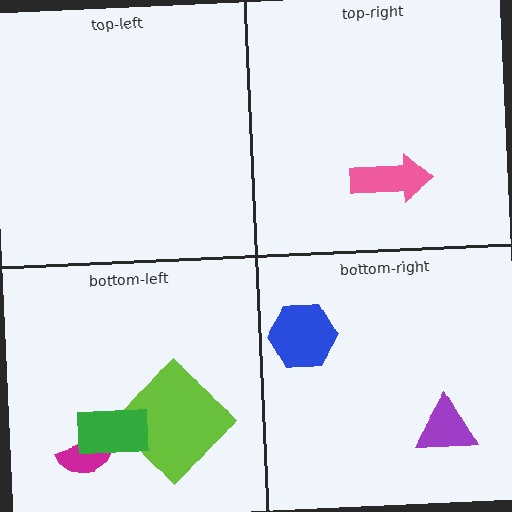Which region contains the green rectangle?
The bottom-left region.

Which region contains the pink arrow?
The top-right region.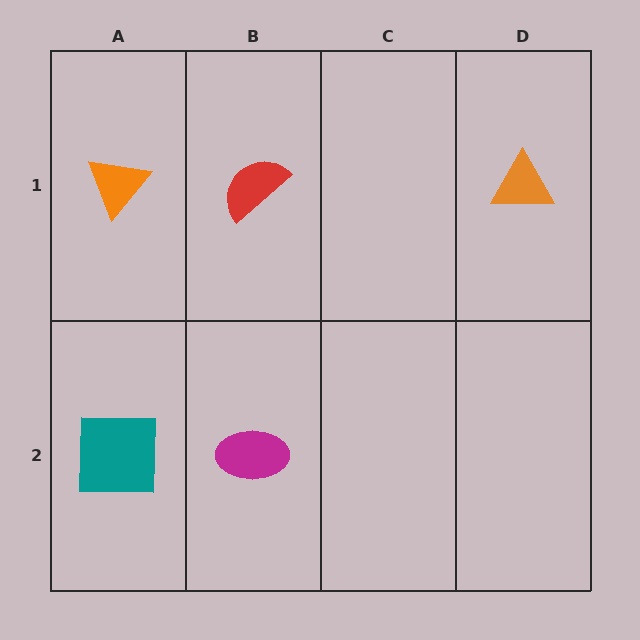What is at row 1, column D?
An orange triangle.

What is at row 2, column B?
A magenta ellipse.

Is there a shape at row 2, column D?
No, that cell is empty.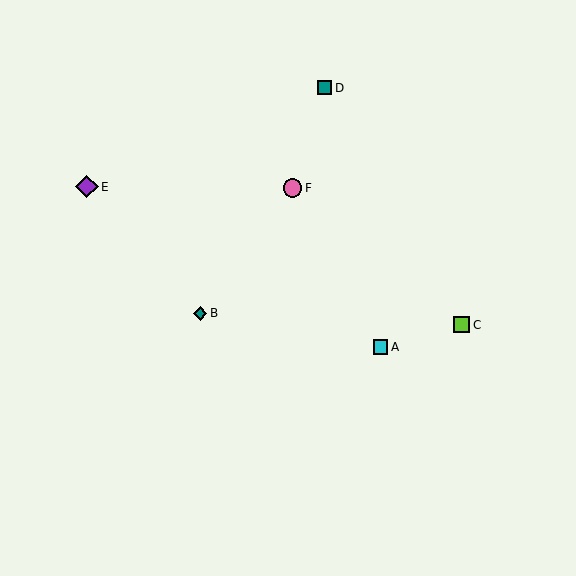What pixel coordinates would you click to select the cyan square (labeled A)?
Click at (381, 347) to select the cyan square A.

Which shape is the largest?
The purple diamond (labeled E) is the largest.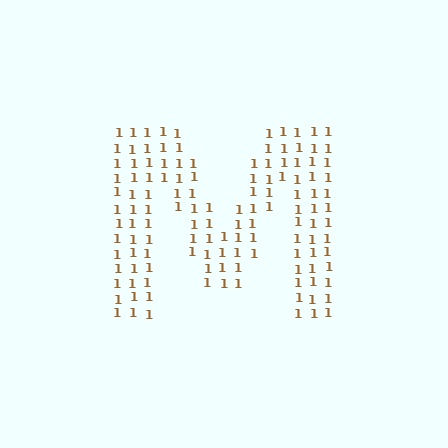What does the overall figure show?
The overall figure shows the letter M.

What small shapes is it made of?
It is made of small digit 1's.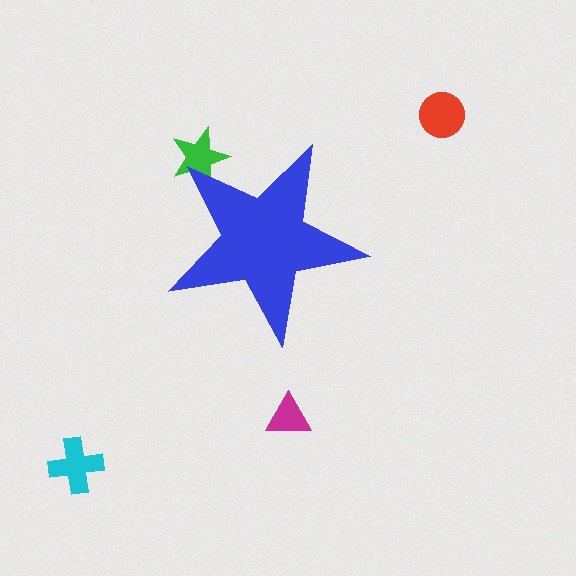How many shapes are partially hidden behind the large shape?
1 shape is partially hidden.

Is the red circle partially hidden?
No, the red circle is fully visible.